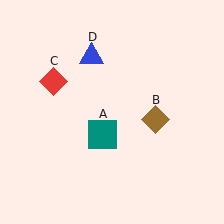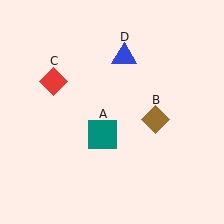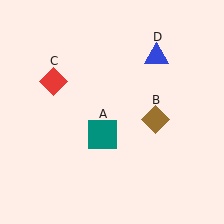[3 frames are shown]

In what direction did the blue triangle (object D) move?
The blue triangle (object D) moved right.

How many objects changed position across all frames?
1 object changed position: blue triangle (object D).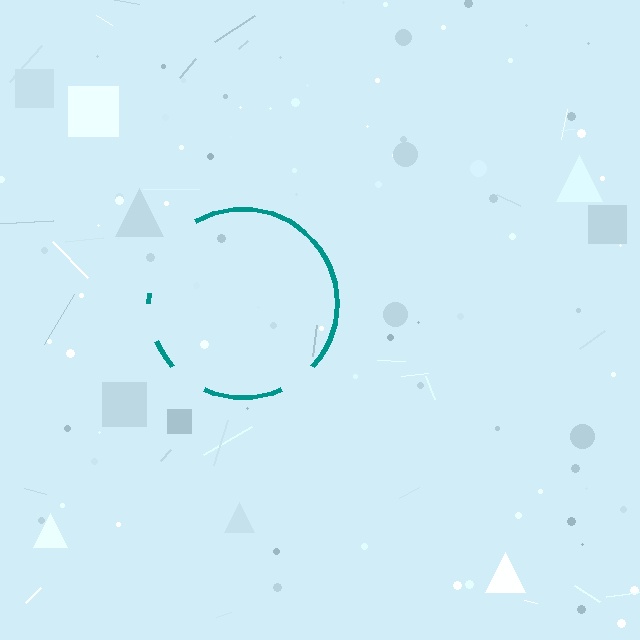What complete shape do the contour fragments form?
The contour fragments form a circle.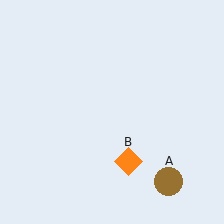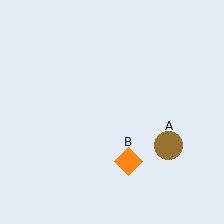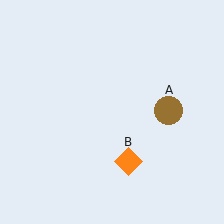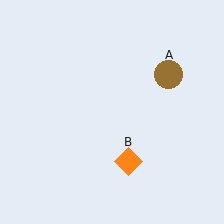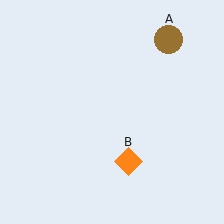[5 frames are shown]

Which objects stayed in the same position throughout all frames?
Orange diamond (object B) remained stationary.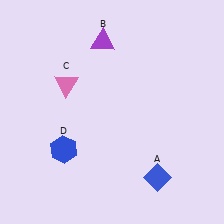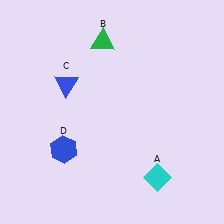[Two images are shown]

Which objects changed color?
A changed from blue to cyan. B changed from purple to green. C changed from pink to blue.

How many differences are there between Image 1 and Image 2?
There are 3 differences between the two images.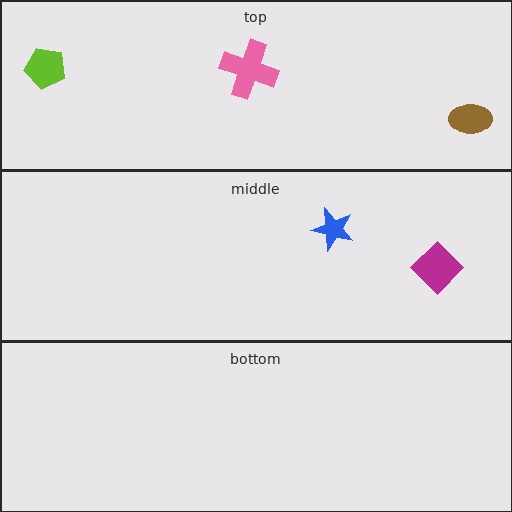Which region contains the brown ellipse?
The top region.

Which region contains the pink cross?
The top region.